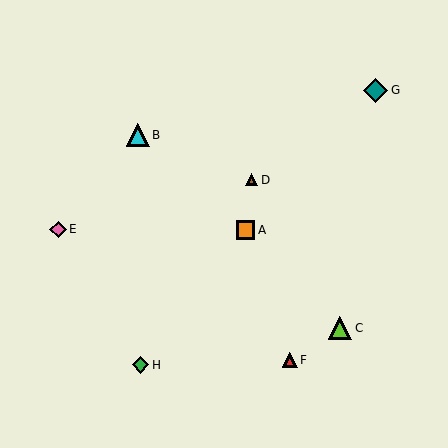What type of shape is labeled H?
Shape H is a green diamond.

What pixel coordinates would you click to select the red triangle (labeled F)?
Click at (290, 360) to select the red triangle F.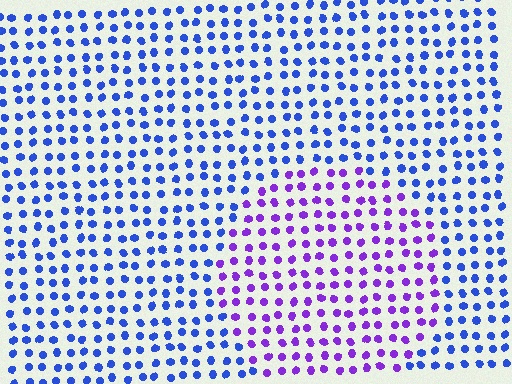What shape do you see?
I see a circle.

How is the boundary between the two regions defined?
The boundary is defined purely by a slight shift in hue (about 45 degrees). Spacing, size, and orientation are identical on both sides.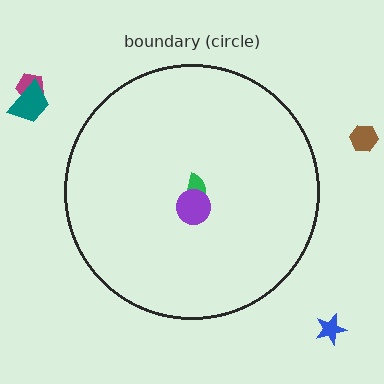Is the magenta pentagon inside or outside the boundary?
Outside.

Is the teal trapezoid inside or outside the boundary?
Outside.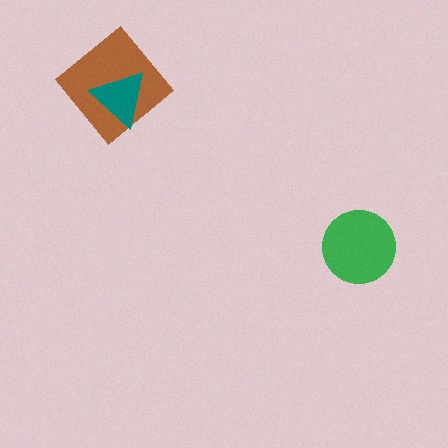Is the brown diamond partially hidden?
Yes, it is partially covered by another shape.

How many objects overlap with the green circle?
0 objects overlap with the green circle.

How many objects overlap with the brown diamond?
1 object overlaps with the brown diamond.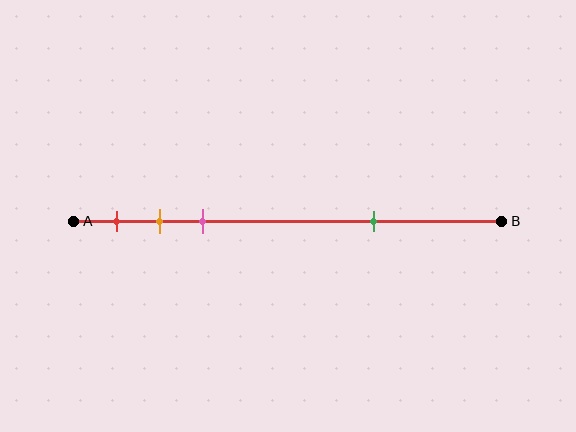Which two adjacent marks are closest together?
The orange and pink marks are the closest adjacent pair.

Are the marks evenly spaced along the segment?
No, the marks are not evenly spaced.